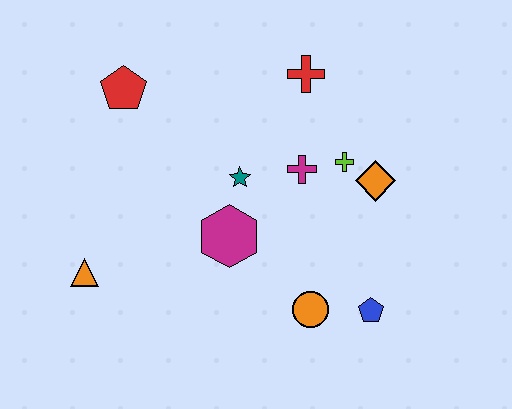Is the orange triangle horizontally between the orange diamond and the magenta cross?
No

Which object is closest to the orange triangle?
The magenta hexagon is closest to the orange triangle.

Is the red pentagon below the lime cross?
No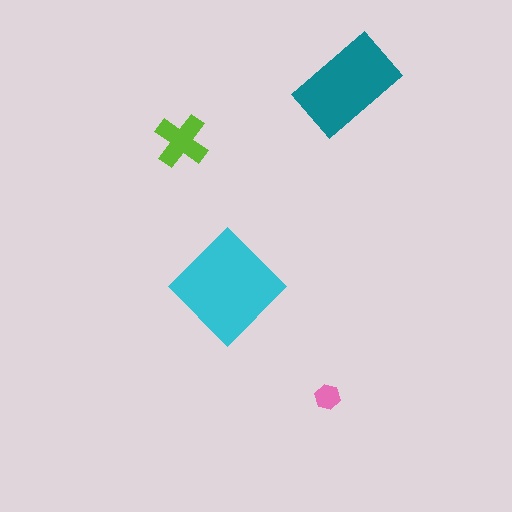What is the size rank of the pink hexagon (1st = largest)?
4th.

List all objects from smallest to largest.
The pink hexagon, the lime cross, the teal rectangle, the cyan diamond.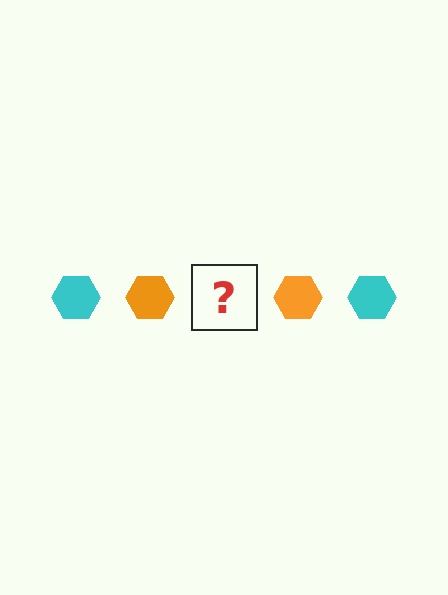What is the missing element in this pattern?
The missing element is a cyan hexagon.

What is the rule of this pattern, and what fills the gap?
The rule is that the pattern cycles through cyan, orange hexagons. The gap should be filled with a cyan hexagon.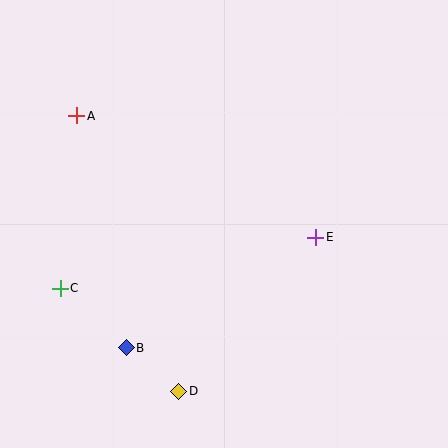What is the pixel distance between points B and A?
The distance between B and A is 237 pixels.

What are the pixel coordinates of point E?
Point E is at (316, 237).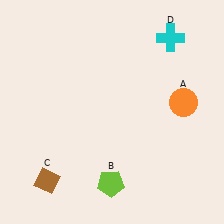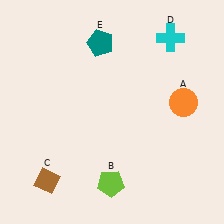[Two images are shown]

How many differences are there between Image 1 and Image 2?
There is 1 difference between the two images.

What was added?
A teal pentagon (E) was added in Image 2.